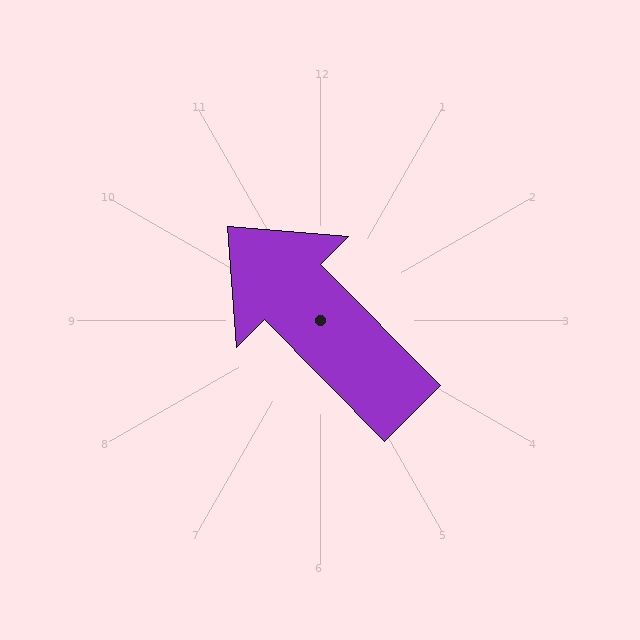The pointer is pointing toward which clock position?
Roughly 11 o'clock.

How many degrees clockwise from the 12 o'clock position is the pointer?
Approximately 315 degrees.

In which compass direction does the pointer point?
Northwest.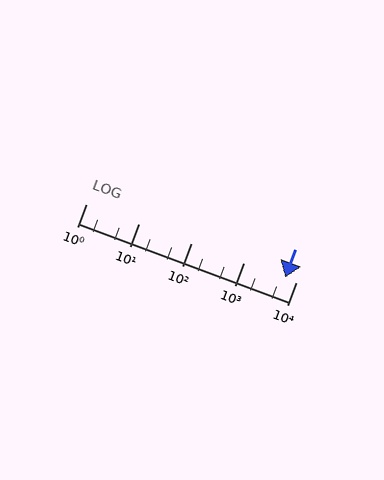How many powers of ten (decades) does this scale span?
The scale spans 4 decades, from 1 to 10000.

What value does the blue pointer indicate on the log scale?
The pointer indicates approximately 6200.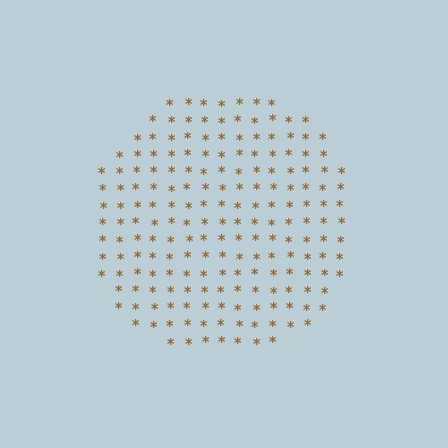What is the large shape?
The large shape is a circle.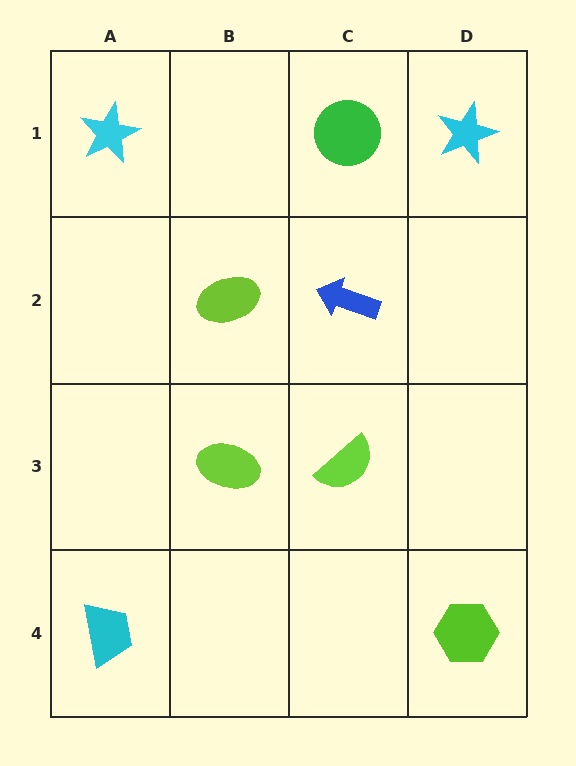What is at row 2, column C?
A blue arrow.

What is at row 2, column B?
A lime ellipse.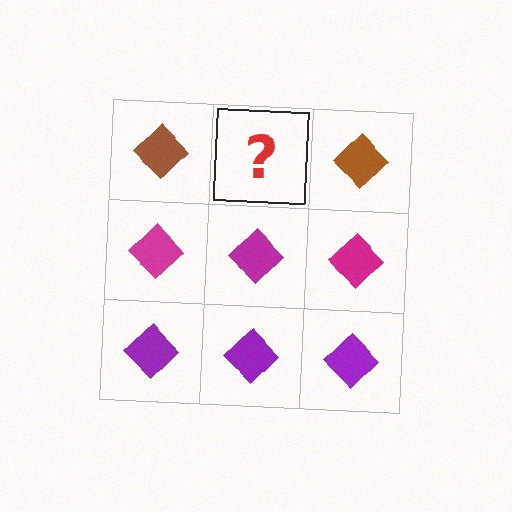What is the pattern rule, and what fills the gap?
The rule is that each row has a consistent color. The gap should be filled with a brown diamond.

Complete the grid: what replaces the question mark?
The question mark should be replaced with a brown diamond.